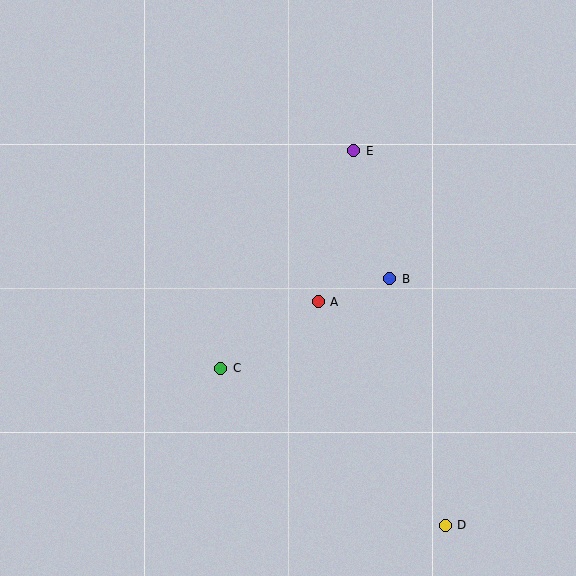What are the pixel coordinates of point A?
Point A is at (318, 302).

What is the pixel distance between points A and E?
The distance between A and E is 155 pixels.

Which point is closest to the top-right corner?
Point E is closest to the top-right corner.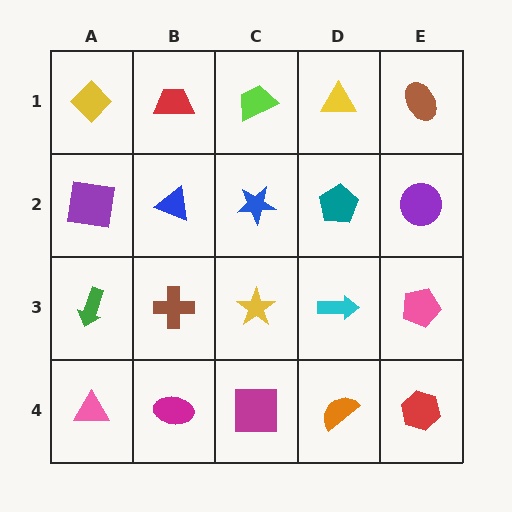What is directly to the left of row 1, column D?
A lime trapezoid.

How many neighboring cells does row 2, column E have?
3.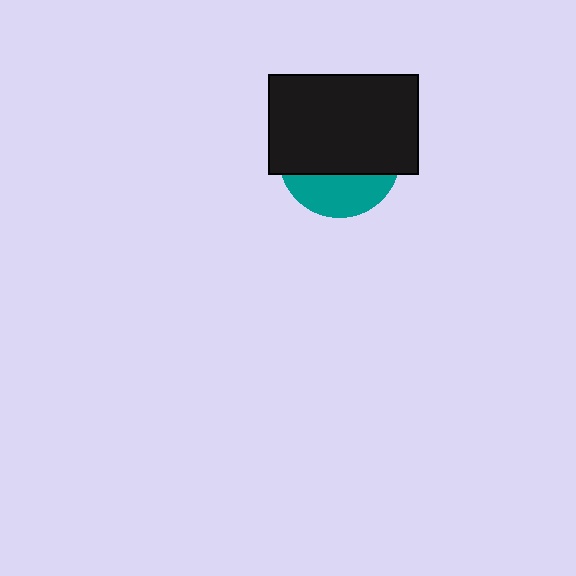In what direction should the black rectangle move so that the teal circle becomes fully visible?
The black rectangle should move up. That is the shortest direction to clear the overlap and leave the teal circle fully visible.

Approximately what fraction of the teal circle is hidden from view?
Roughly 69% of the teal circle is hidden behind the black rectangle.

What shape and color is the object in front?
The object in front is a black rectangle.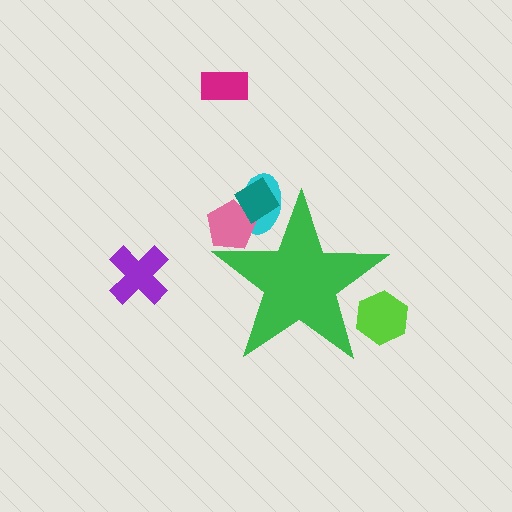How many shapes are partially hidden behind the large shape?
4 shapes are partially hidden.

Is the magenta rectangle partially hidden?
No, the magenta rectangle is fully visible.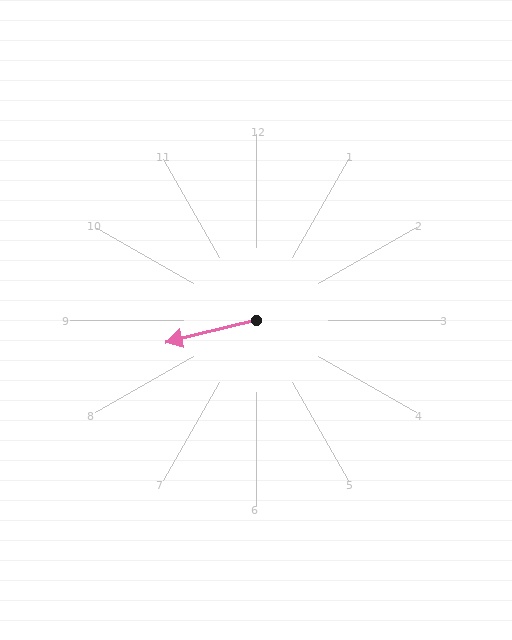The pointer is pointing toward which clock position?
Roughly 9 o'clock.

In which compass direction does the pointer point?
West.